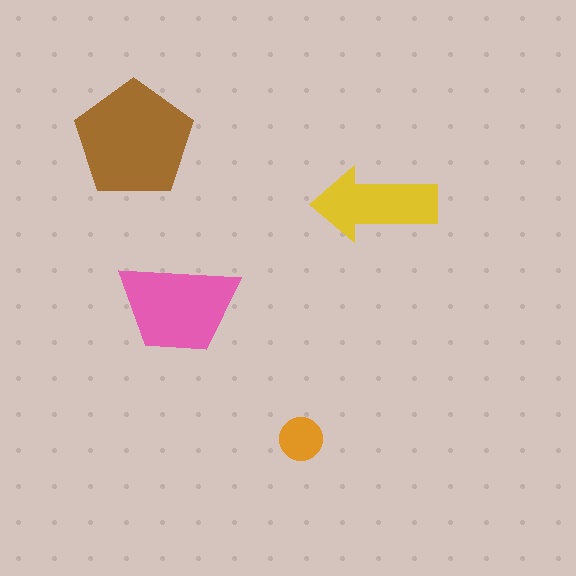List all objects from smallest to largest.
The orange circle, the yellow arrow, the pink trapezoid, the brown pentagon.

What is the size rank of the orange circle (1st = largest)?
4th.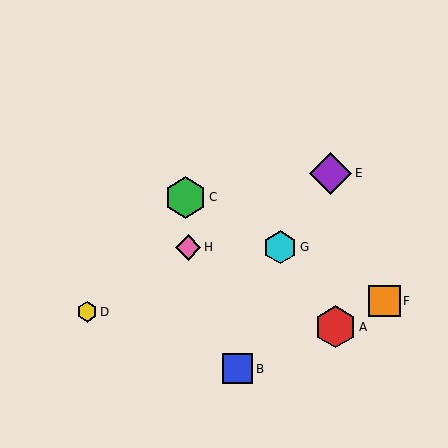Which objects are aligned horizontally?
Objects G, H are aligned horizontally.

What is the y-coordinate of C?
Object C is at y≈197.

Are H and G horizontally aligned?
Yes, both are at y≈247.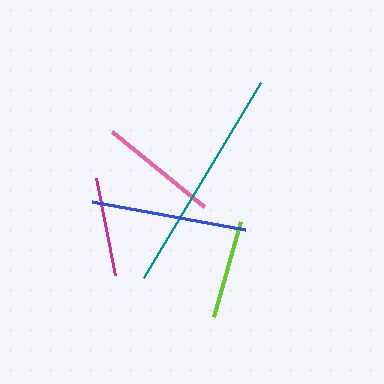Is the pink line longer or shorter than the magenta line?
The pink line is longer than the magenta line.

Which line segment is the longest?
The teal line is the longest at approximately 227 pixels.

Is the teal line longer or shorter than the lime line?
The teal line is longer than the lime line.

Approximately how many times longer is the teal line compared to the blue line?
The teal line is approximately 1.5 times the length of the blue line.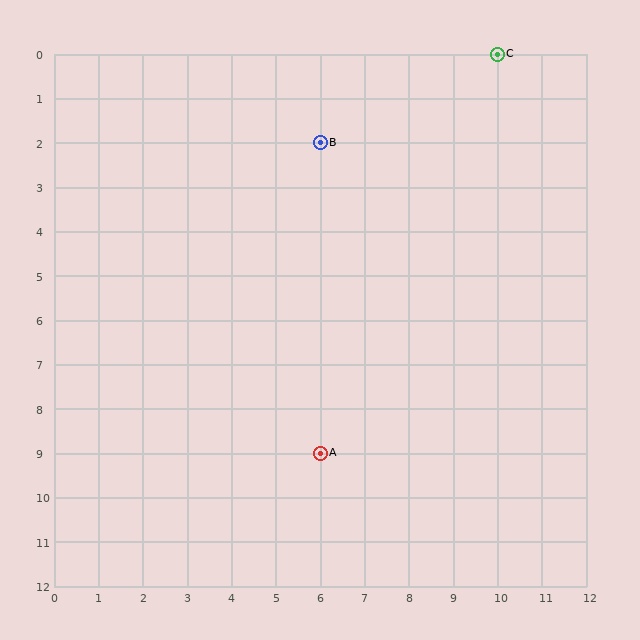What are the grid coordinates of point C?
Point C is at grid coordinates (10, 0).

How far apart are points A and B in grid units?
Points A and B are 7 rows apart.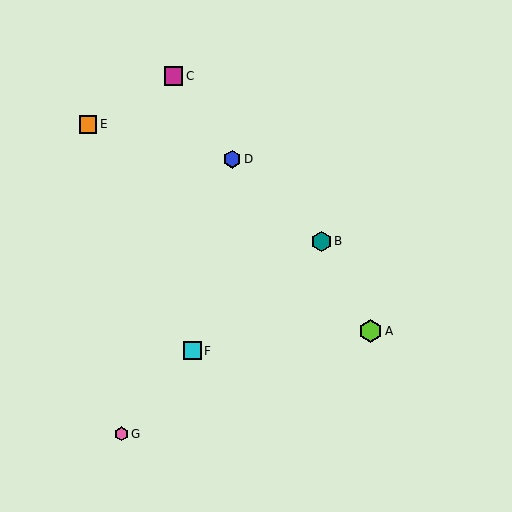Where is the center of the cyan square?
The center of the cyan square is at (193, 351).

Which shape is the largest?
The lime hexagon (labeled A) is the largest.